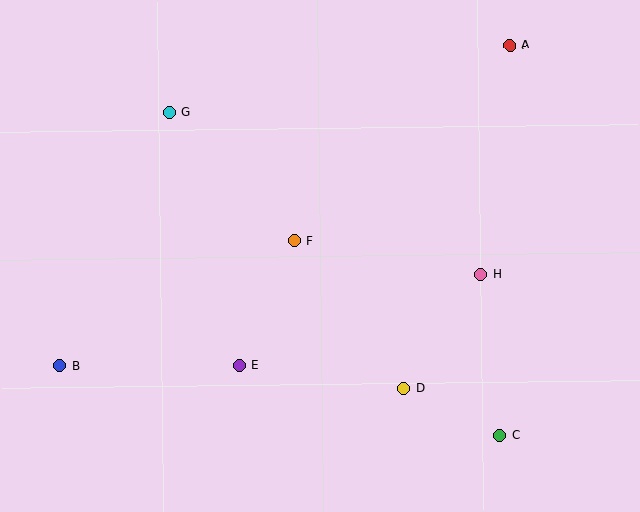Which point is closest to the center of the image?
Point F at (294, 241) is closest to the center.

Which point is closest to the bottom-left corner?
Point B is closest to the bottom-left corner.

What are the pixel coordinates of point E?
Point E is at (240, 365).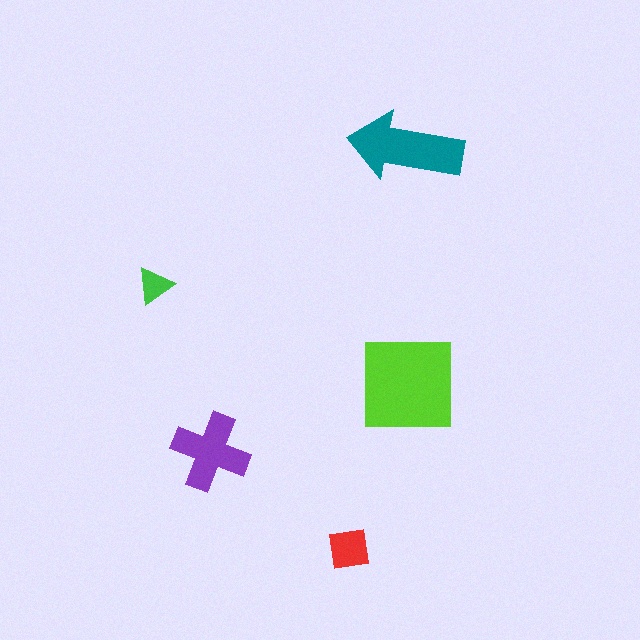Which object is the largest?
The lime square.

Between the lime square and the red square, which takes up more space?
The lime square.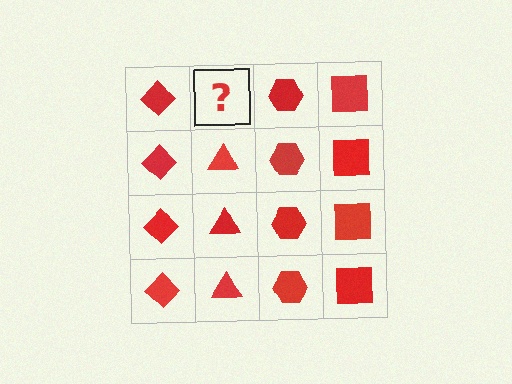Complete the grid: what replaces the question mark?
The question mark should be replaced with a red triangle.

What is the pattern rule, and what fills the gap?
The rule is that each column has a consistent shape. The gap should be filled with a red triangle.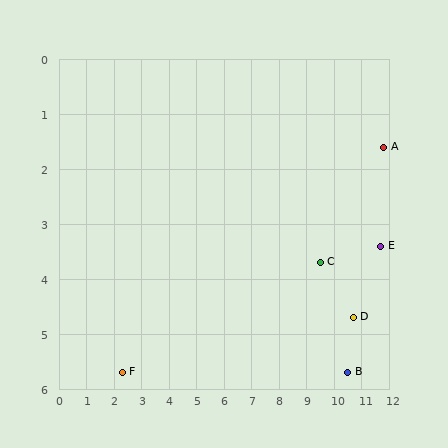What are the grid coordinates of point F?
Point F is at approximately (2.3, 5.7).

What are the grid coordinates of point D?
Point D is at approximately (10.7, 4.7).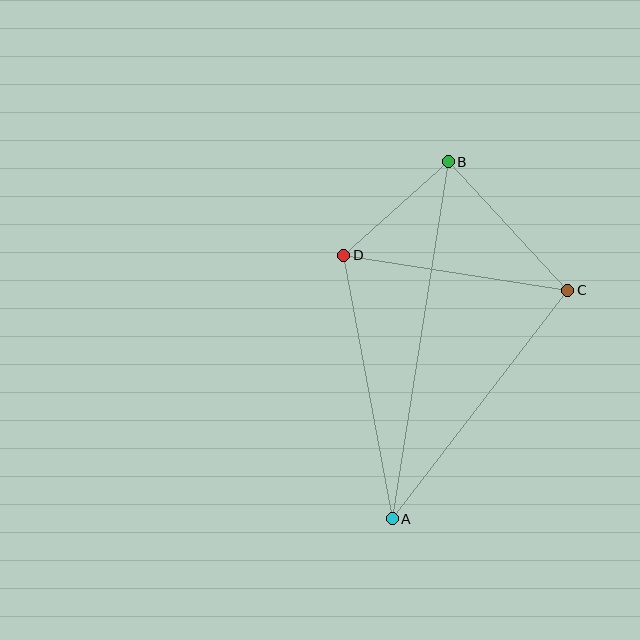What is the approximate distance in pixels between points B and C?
The distance between B and C is approximately 175 pixels.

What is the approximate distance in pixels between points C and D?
The distance between C and D is approximately 227 pixels.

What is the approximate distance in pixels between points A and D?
The distance between A and D is approximately 268 pixels.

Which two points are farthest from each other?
Points A and B are farthest from each other.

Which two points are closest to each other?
Points B and D are closest to each other.